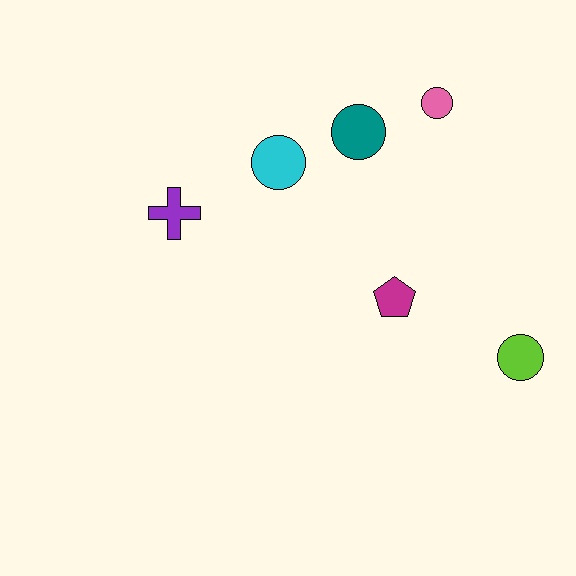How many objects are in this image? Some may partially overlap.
There are 6 objects.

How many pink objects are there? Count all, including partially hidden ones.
There is 1 pink object.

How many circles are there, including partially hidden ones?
There are 4 circles.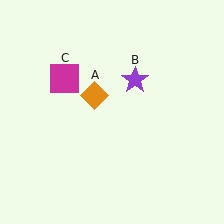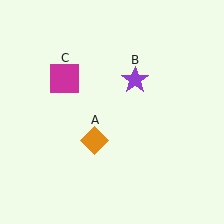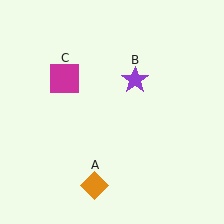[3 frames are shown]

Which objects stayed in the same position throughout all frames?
Purple star (object B) and magenta square (object C) remained stationary.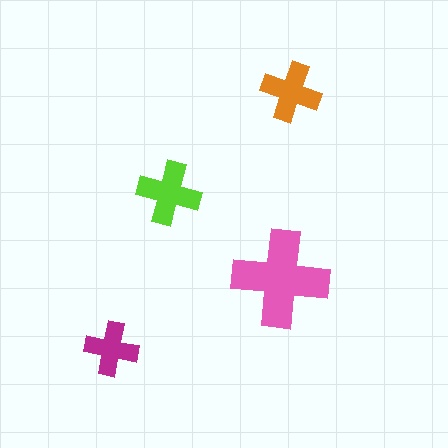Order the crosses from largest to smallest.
the pink one, the lime one, the orange one, the magenta one.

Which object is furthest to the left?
The magenta cross is leftmost.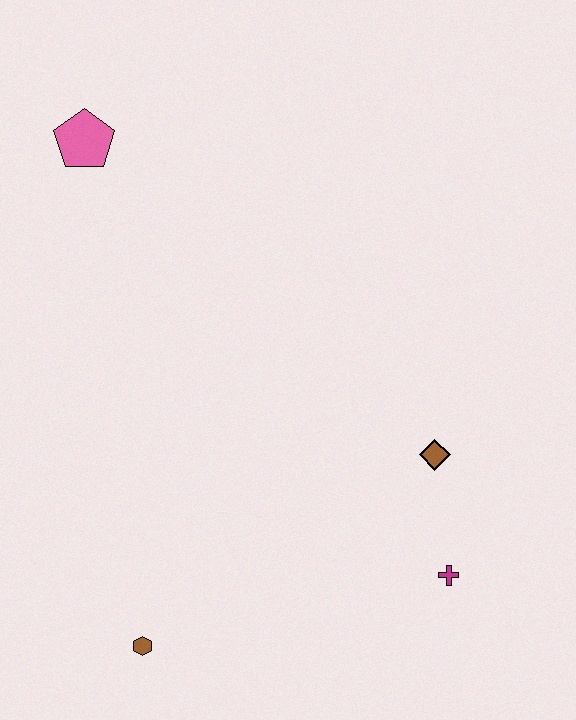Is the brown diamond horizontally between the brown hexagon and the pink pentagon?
No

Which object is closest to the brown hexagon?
The magenta cross is closest to the brown hexagon.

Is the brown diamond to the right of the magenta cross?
No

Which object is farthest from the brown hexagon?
The pink pentagon is farthest from the brown hexagon.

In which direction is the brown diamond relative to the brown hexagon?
The brown diamond is to the right of the brown hexagon.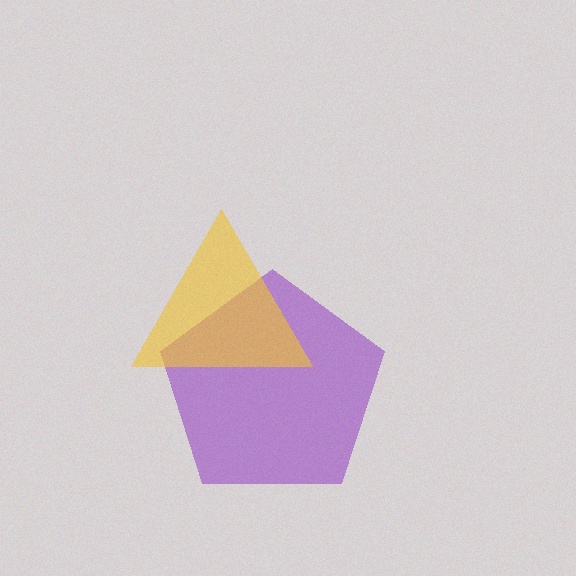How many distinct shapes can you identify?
There are 2 distinct shapes: a purple pentagon, a yellow triangle.